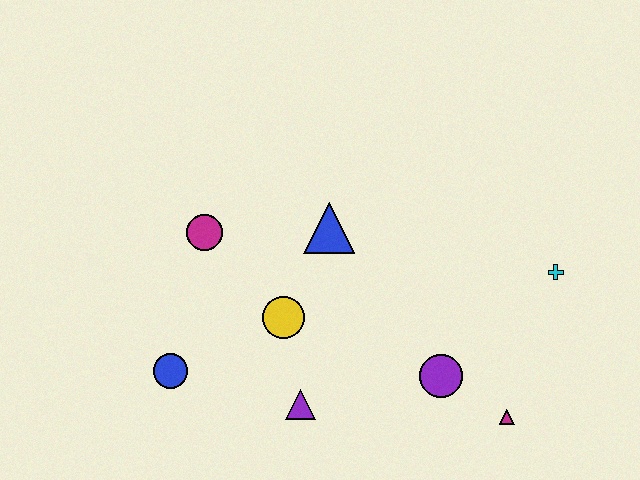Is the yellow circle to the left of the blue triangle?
Yes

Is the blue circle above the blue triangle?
No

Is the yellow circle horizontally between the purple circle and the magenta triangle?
No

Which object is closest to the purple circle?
The magenta triangle is closest to the purple circle.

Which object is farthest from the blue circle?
The cyan cross is farthest from the blue circle.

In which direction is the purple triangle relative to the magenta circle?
The purple triangle is below the magenta circle.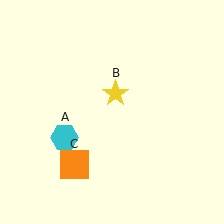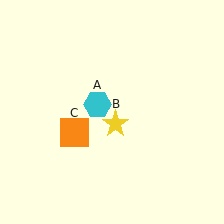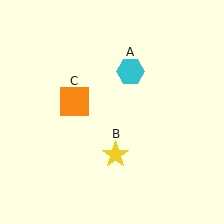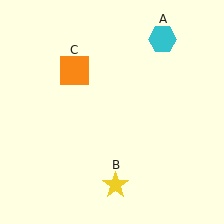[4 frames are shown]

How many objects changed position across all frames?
3 objects changed position: cyan hexagon (object A), yellow star (object B), orange square (object C).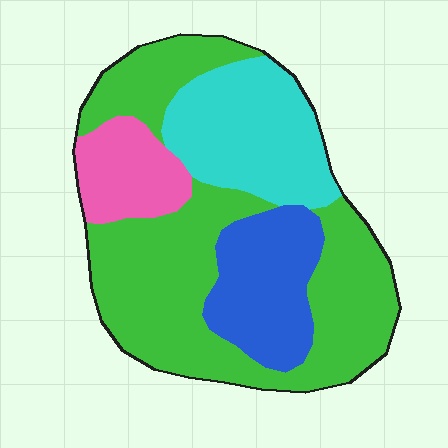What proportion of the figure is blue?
Blue takes up about one sixth (1/6) of the figure.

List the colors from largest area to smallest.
From largest to smallest: green, cyan, blue, pink.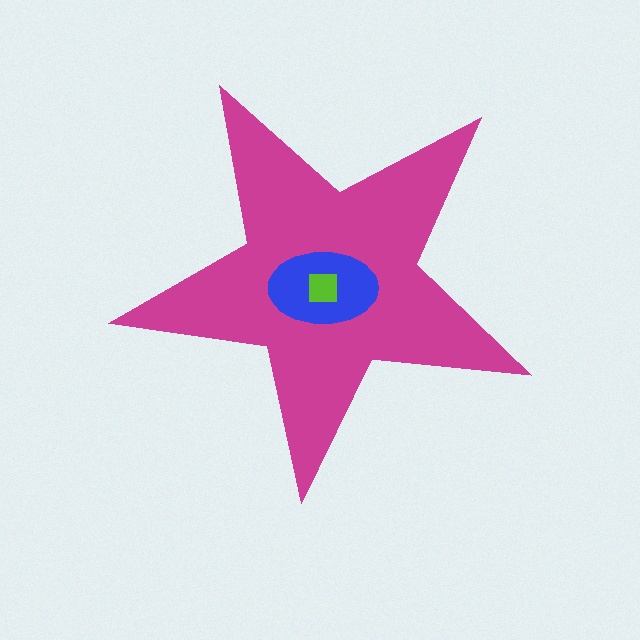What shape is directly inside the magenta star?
The blue ellipse.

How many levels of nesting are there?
3.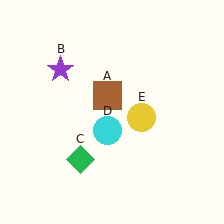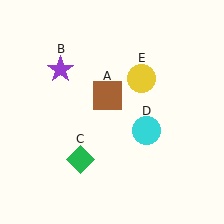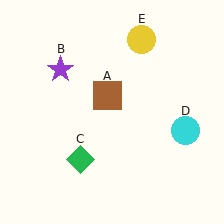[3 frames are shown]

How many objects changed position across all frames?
2 objects changed position: cyan circle (object D), yellow circle (object E).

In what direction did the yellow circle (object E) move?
The yellow circle (object E) moved up.